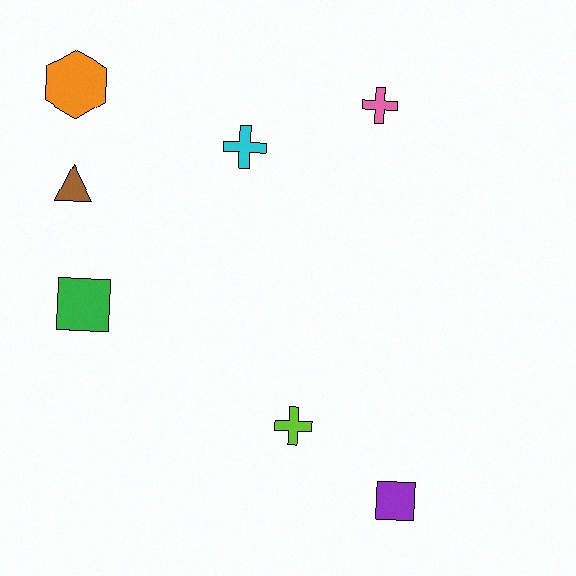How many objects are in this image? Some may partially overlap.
There are 7 objects.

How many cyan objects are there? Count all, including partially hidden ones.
There is 1 cyan object.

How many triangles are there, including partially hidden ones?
There is 1 triangle.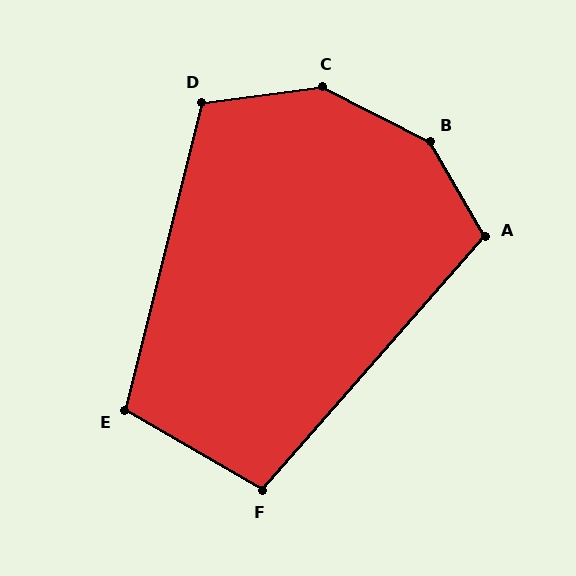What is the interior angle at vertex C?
Approximately 145 degrees (obtuse).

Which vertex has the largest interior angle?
B, at approximately 147 degrees.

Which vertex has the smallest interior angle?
F, at approximately 101 degrees.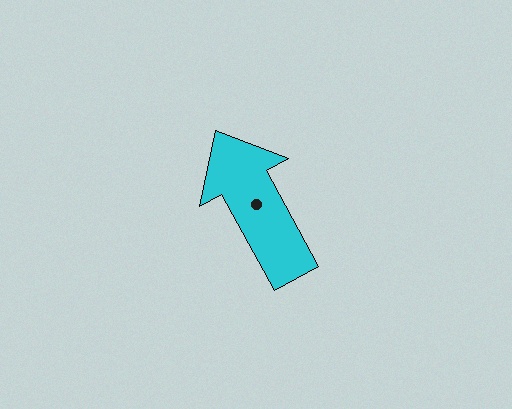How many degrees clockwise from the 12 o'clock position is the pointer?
Approximately 331 degrees.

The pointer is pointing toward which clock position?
Roughly 11 o'clock.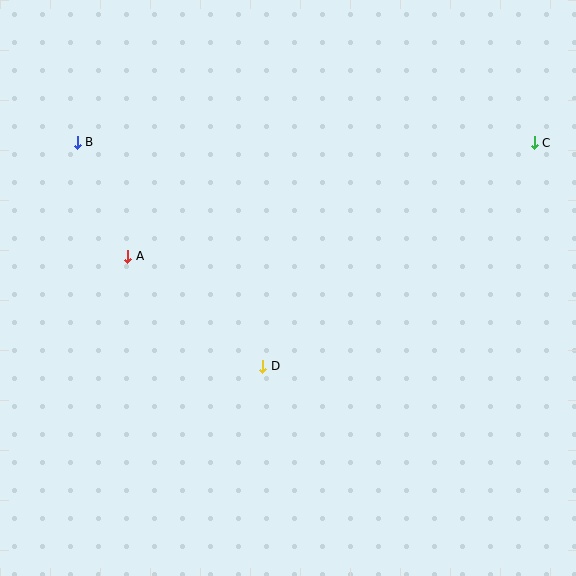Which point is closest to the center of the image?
Point D at (263, 366) is closest to the center.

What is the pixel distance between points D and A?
The distance between D and A is 174 pixels.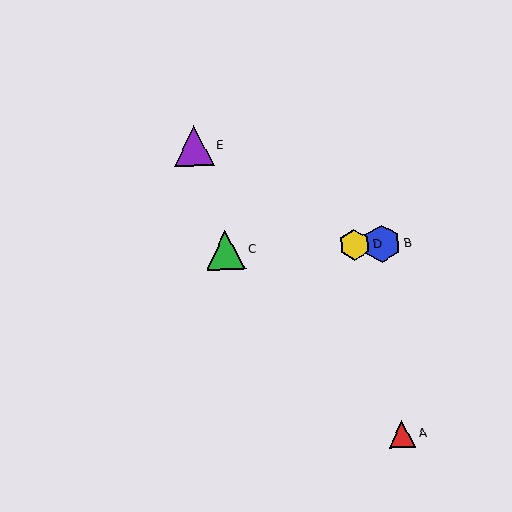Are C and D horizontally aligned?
Yes, both are at y≈250.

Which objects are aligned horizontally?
Objects B, C, D are aligned horizontally.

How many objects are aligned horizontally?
3 objects (B, C, D) are aligned horizontally.